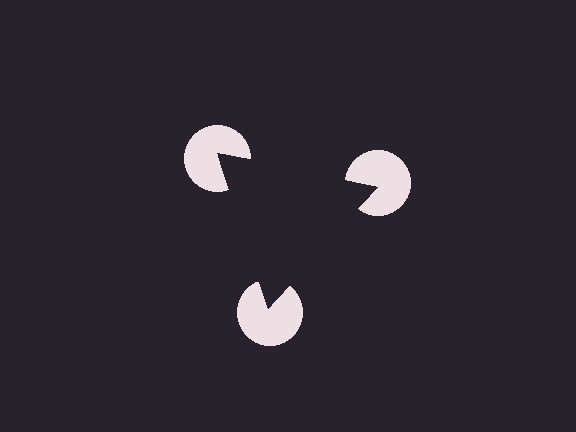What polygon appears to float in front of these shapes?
An illusory triangle — its edges are inferred from the aligned wedge cuts in the pac-man discs, not physically drawn.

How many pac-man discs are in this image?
There are 3 — one at each vertex of the illusory triangle.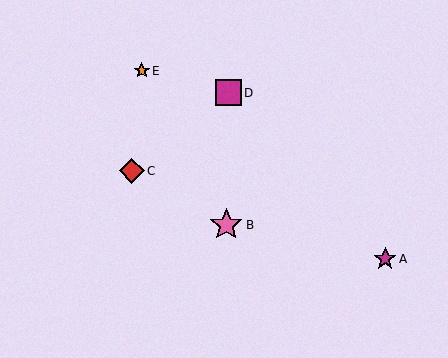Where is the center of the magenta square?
The center of the magenta square is at (228, 93).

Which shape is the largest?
The pink star (labeled B) is the largest.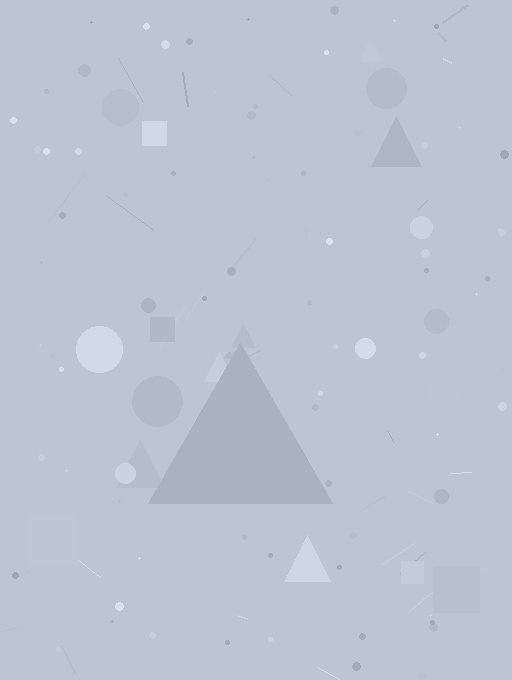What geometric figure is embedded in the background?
A triangle is embedded in the background.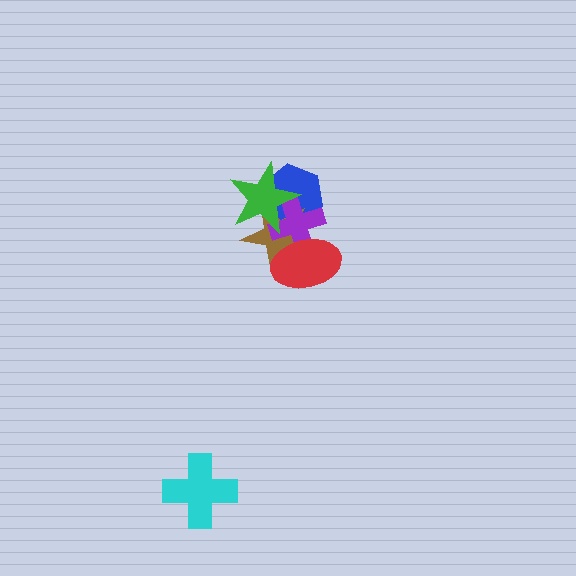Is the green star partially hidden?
No, no other shape covers it.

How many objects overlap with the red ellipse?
2 objects overlap with the red ellipse.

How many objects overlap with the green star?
3 objects overlap with the green star.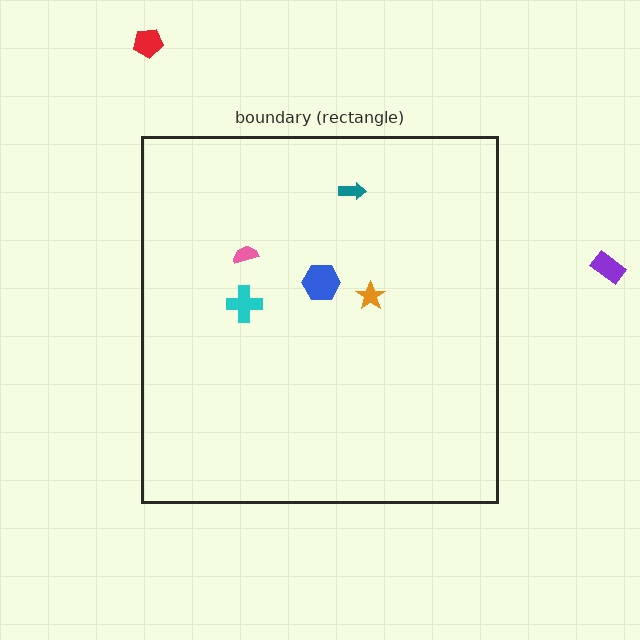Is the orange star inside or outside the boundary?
Inside.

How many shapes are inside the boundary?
5 inside, 2 outside.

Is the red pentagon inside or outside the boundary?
Outside.